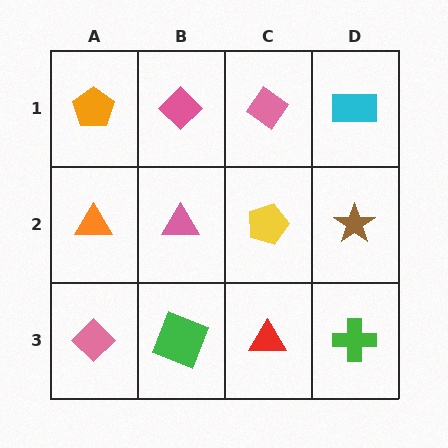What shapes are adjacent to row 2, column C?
A pink diamond (row 1, column C), a red triangle (row 3, column C), a pink triangle (row 2, column B), a brown star (row 2, column D).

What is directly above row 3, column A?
An orange triangle.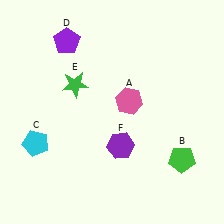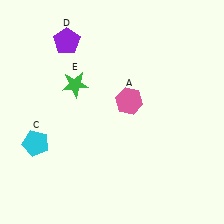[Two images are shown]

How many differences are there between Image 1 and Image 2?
There are 2 differences between the two images.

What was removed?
The green pentagon (B), the purple hexagon (F) were removed in Image 2.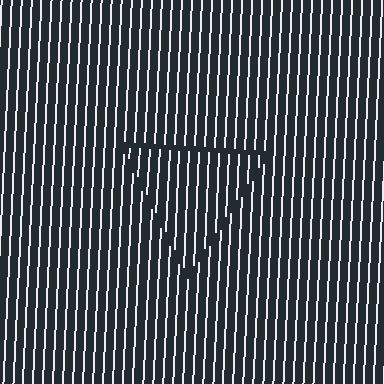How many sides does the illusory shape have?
3 sides — the line-ends trace a triangle.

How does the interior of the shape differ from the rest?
The interior of the shape contains the same grating, shifted by half a period — the contour is defined by the phase discontinuity where line-ends from the inner and outer gratings abut.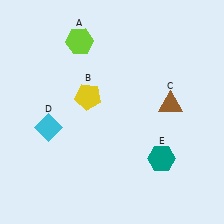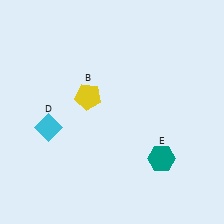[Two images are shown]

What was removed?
The lime hexagon (A), the brown triangle (C) were removed in Image 2.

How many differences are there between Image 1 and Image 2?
There are 2 differences between the two images.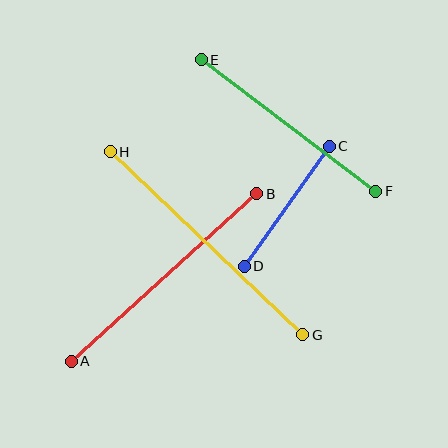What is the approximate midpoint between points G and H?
The midpoint is at approximately (207, 243) pixels.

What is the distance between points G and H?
The distance is approximately 266 pixels.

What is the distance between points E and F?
The distance is approximately 218 pixels.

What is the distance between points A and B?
The distance is approximately 250 pixels.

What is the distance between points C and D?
The distance is approximately 147 pixels.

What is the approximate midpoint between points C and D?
The midpoint is at approximately (287, 206) pixels.